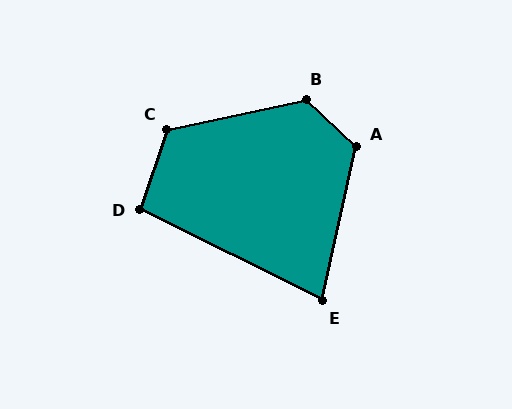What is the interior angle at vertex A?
Approximately 120 degrees (obtuse).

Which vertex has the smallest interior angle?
E, at approximately 76 degrees.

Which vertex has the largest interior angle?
B, at approximately 125 degrees.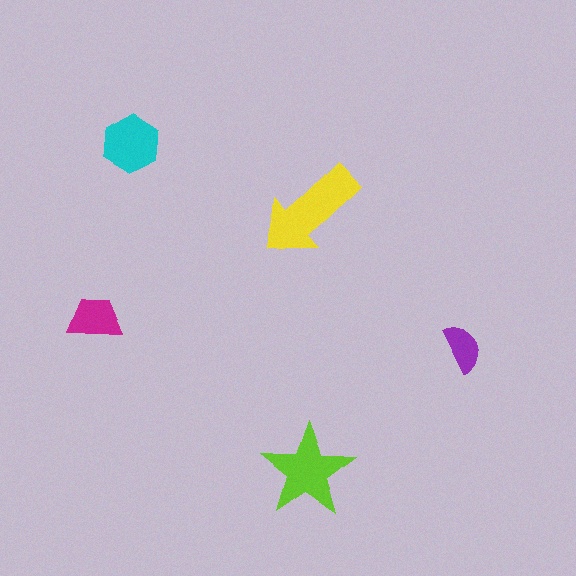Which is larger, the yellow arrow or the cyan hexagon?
The yellow arrow.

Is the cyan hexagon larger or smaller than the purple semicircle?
Larger.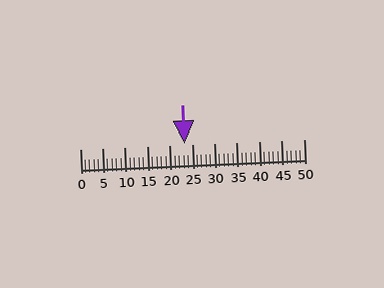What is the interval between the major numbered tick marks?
The major tick marks are spaced 5 units apart.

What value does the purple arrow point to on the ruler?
The purple arrow points to approximately 23.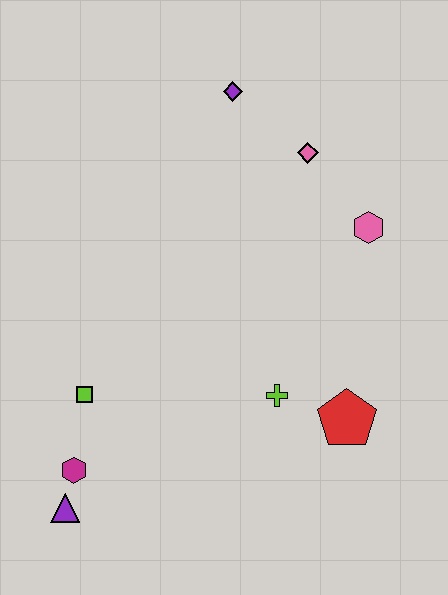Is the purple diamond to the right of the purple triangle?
Yes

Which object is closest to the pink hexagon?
The pink diamond is closest to the pink hexagon.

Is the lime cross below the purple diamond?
Yes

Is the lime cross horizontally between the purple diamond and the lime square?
No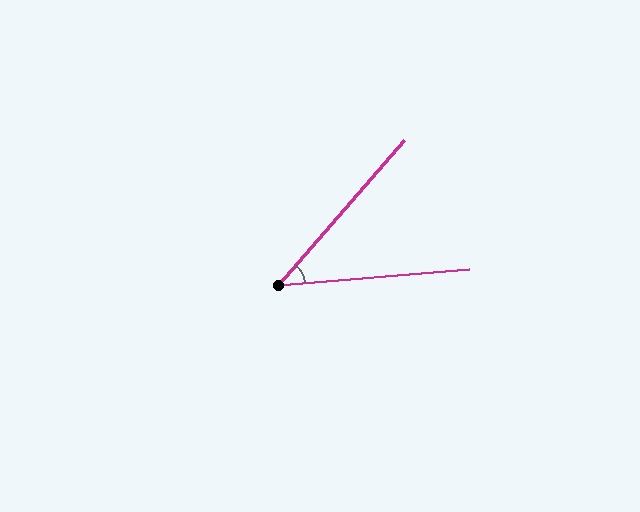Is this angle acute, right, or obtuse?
It is acute.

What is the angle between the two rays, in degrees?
Approximately 44 degrees.